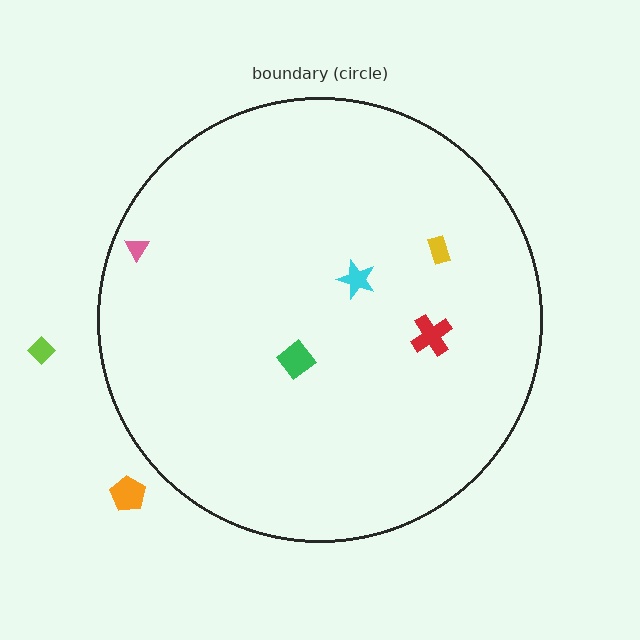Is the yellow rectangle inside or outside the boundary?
Inside.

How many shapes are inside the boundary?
5 inside, 2 outside.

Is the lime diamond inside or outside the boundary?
Outside.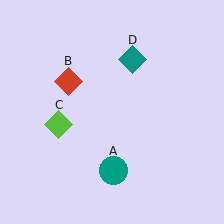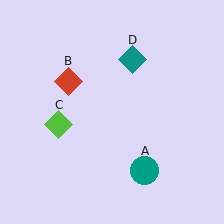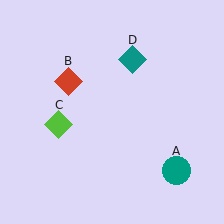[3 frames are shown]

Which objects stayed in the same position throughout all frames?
Red diamond (object B) and lime diamond (object C) and teal diamond (object D) remained stationary.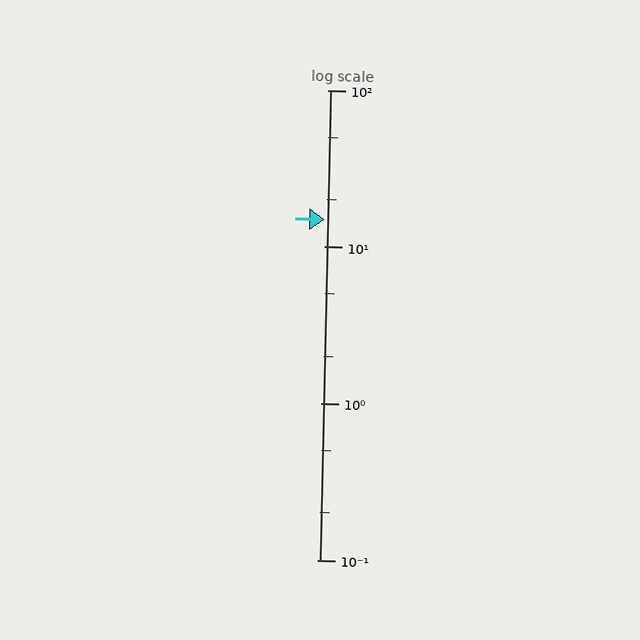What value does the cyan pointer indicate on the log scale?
The pointer indicates approximately 15.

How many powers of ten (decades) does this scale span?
The scale spans 3 decades, from 0.1 to 100.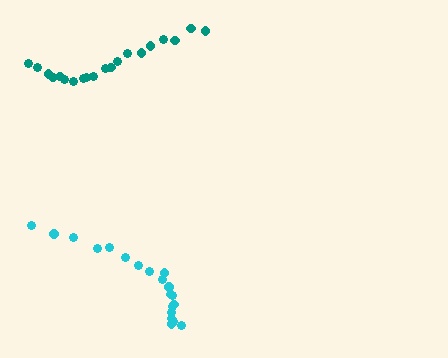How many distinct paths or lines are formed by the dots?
There are 2 distinct paths.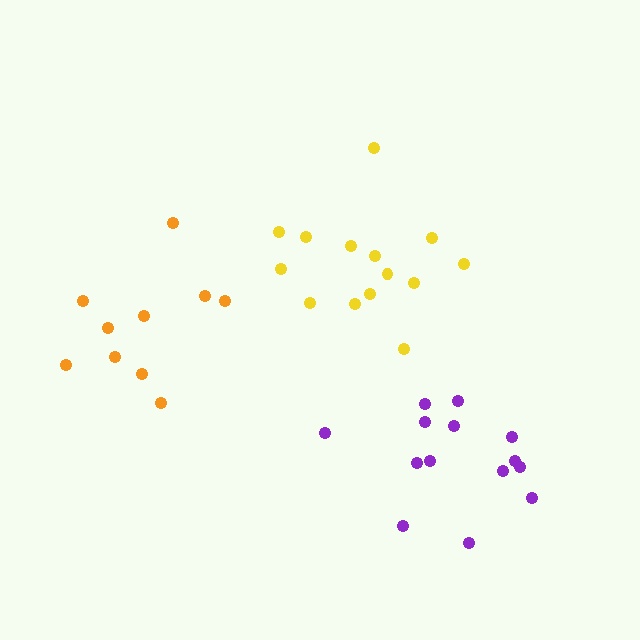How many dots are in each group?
Group 1: 14 dots, Group 2: 14 dots, Group 3: 10 dots (38 total).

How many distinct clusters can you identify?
There are 3 distinct clusters.